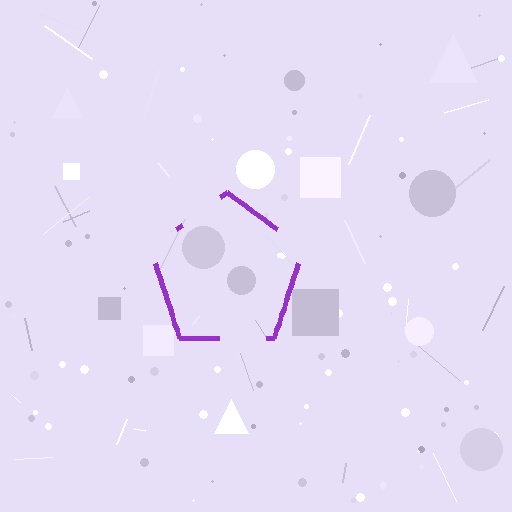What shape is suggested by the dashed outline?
The dashed outline suggests a pentagon.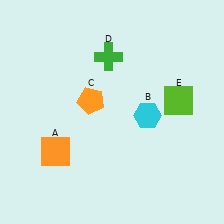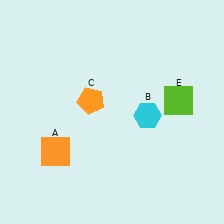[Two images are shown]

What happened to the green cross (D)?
The green cross (D) was removed in Image 2. It was in the top-left area of Image 1.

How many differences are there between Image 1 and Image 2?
There is 1 difference between the two images.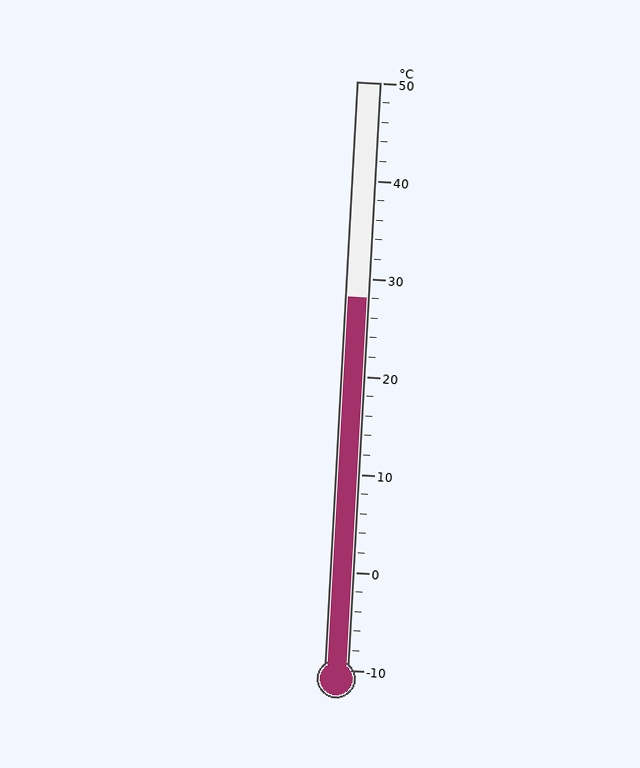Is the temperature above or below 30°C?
The temperature is below 30°C.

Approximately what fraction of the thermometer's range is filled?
The thermometer is filled to approximately 65% of its range.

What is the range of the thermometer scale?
The thermometer scale ranges from -10°C to 50°C.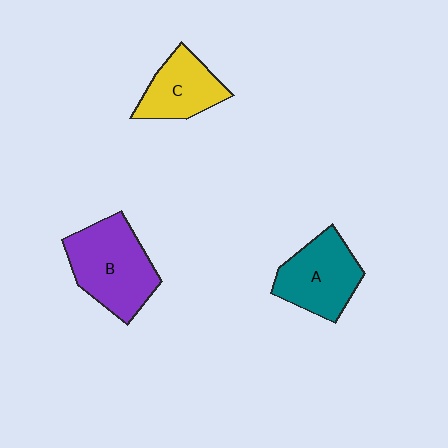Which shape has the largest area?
Shape B (purple).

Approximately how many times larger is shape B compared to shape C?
Approximately 1.5 times.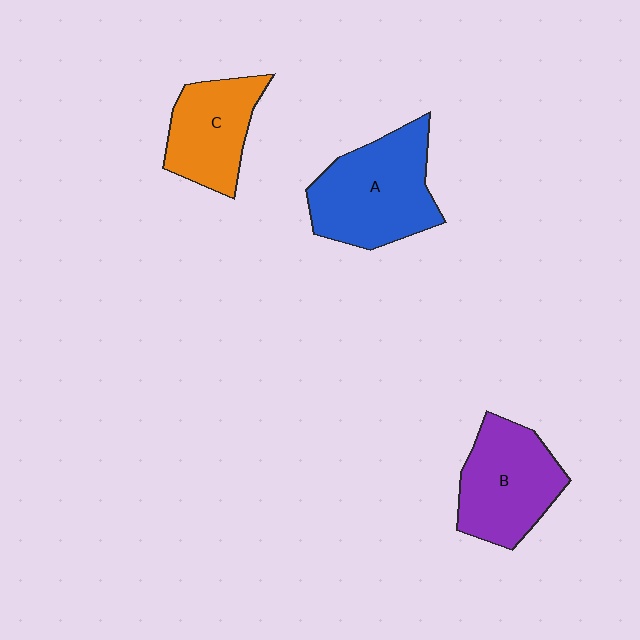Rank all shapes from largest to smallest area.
From largest to smallest: A (blue), B (purple), C (orange).